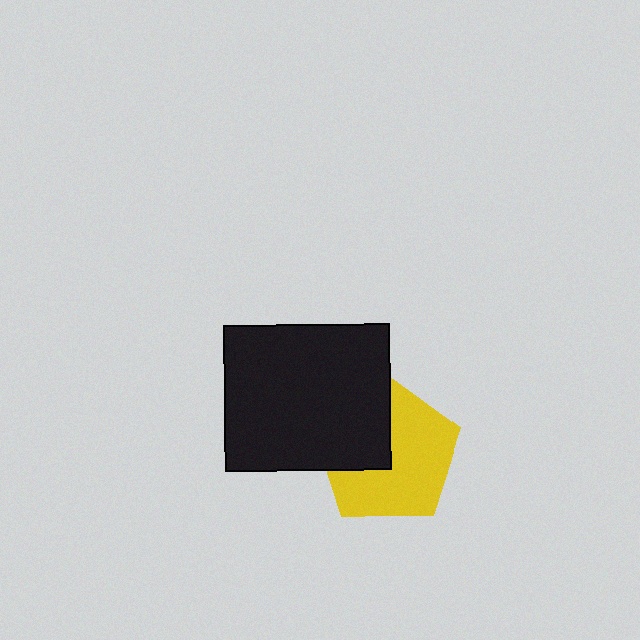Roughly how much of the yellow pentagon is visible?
About half of it is visible (roughly 64%).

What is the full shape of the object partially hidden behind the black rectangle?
The partially hidden object is a yellow pentagon.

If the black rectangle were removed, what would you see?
You would see the complete yellow pentagon.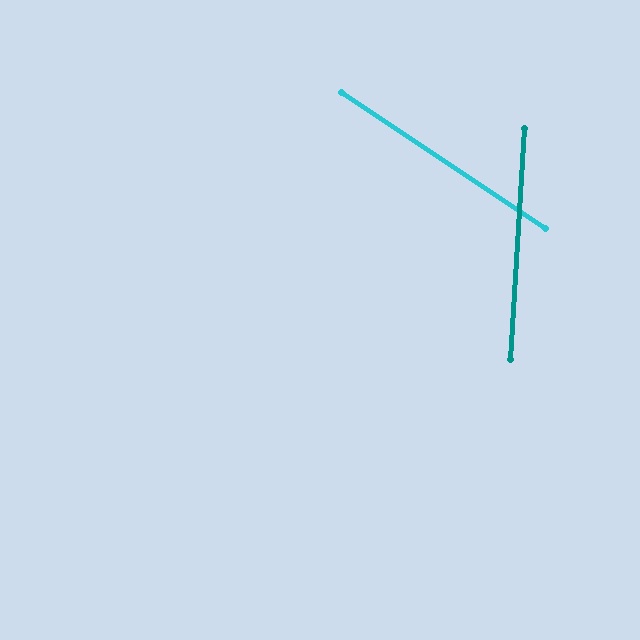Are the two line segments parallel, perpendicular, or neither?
Neither parallel nor perpendicular — they differ by about 60°.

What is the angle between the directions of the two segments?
Approximately 60 degrees.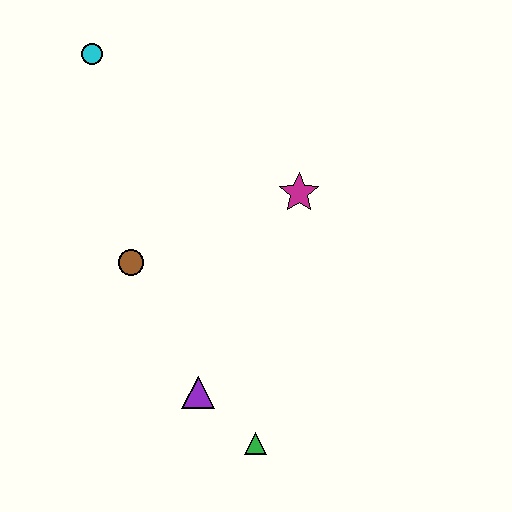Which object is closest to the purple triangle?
The green triangle is closest to the purple triangle.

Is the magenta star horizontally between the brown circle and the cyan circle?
No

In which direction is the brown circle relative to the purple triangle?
The brown circle is above the purple triangle.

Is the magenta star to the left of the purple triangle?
No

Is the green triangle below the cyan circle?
Yes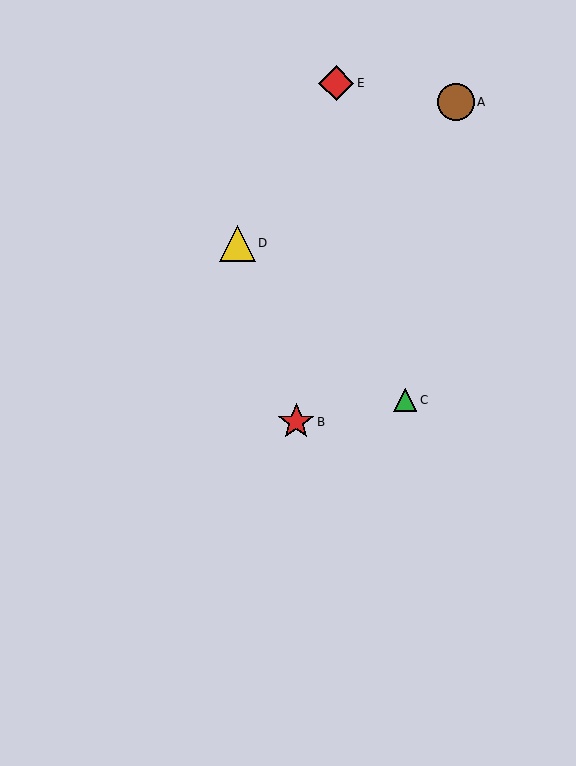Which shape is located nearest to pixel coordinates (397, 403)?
The green triangle (labeled C) at (405, 400) is nearest to that location.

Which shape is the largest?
The red star (labeled B) is the largest.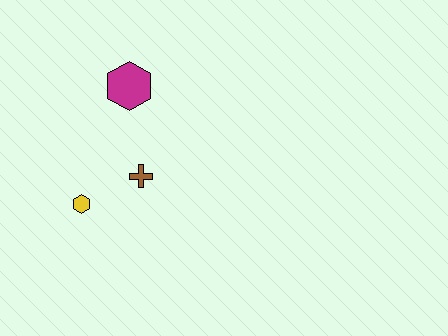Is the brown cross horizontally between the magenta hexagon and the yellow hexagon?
No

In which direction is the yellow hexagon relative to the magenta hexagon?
The yellow hexagon is below the magenta hexagon.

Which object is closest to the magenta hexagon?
The brown cross is closest to the magenta hexagon.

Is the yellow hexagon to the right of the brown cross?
No